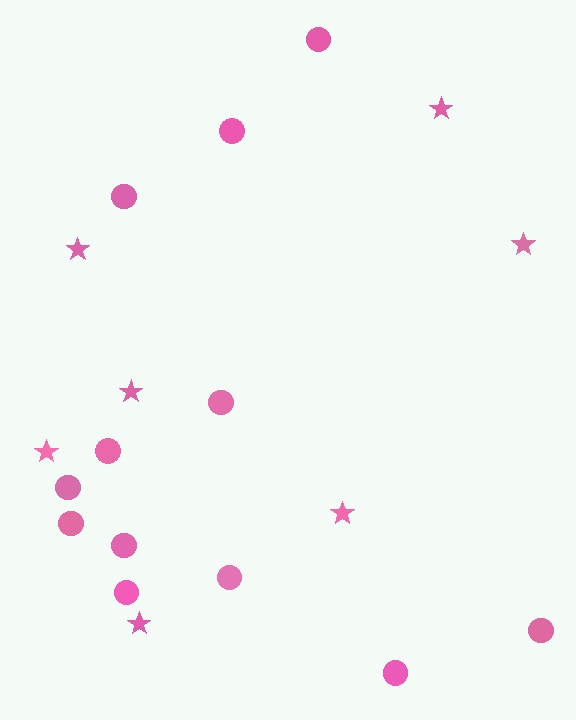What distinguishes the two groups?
There are 2 groups: one group of circles (12) and one group of stars (7).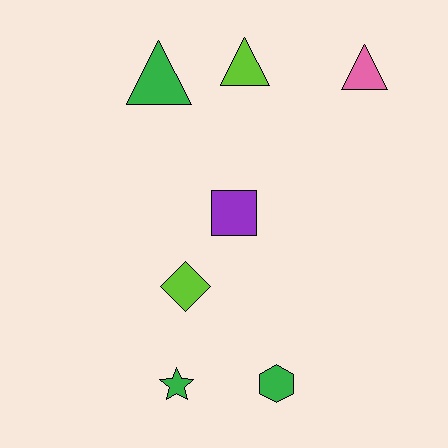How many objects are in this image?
There are 7 objects.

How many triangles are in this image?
There are 3 triangles.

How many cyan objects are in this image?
There are no cyan objects.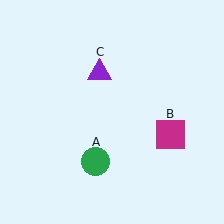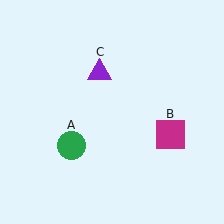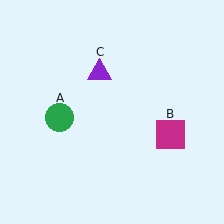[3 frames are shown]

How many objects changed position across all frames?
1 object changed position: green circle (object A).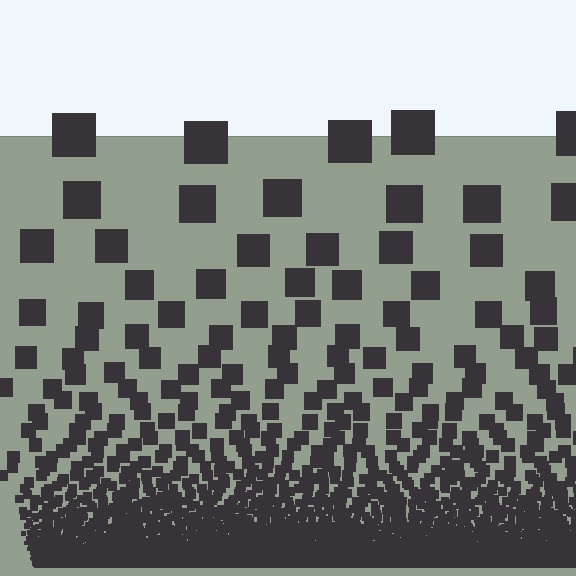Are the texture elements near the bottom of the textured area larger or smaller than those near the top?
Smaller. The gradient is inverted — elements near the bottom are smaller and denser.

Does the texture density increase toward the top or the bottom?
Density increases toward the bottom.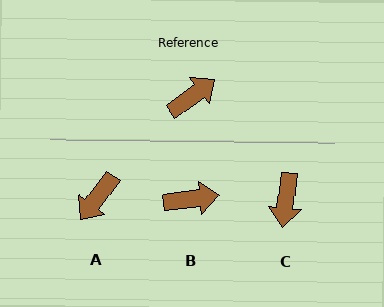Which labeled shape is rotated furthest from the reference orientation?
A, about 163 degrees away.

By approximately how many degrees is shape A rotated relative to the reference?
Approximately 163 degrees clockwise.